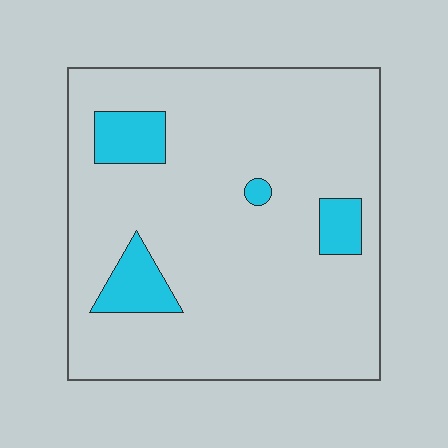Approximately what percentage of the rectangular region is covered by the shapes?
Approximately 10%.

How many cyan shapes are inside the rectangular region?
4.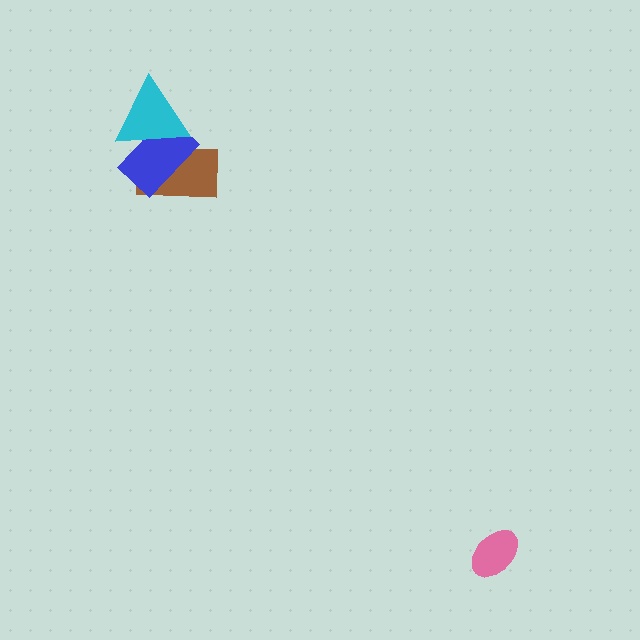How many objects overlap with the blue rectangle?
2 objects overlap with the blue rectangle.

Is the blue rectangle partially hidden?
Yes, it is partially covered by another shape.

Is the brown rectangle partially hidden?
Yes, it is partially covered by another shape.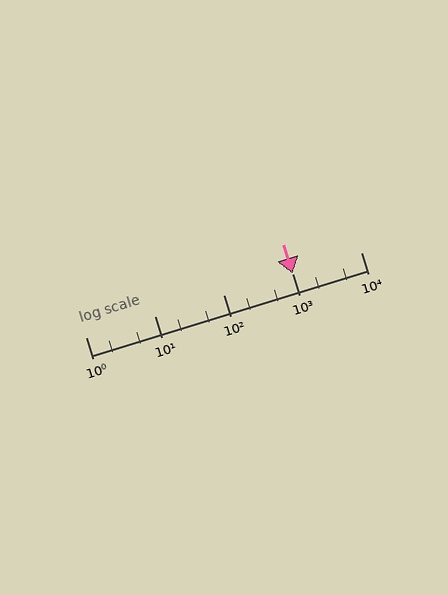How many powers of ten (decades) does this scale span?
The scale spans 4 decades, from 1 to 10000.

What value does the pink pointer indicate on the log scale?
The pointer indicates approximately 1000.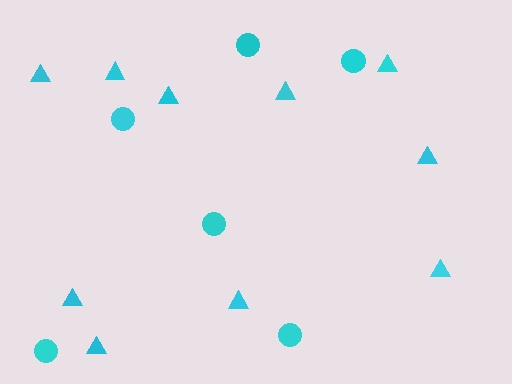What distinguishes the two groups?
There are 2 groups: one group of circles (6) and one group of triangles (10).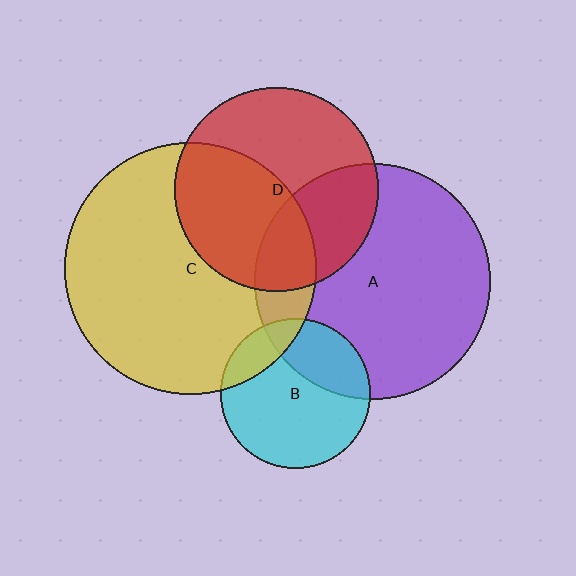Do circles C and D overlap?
Yes.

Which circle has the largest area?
Circle C (yellow).